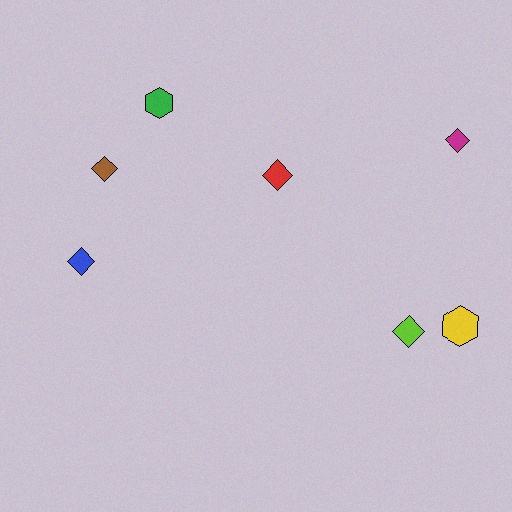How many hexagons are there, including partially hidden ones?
There are 2 hexagons.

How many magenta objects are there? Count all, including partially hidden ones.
There is 1 magenta object.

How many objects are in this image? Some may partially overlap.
There are 7 objects.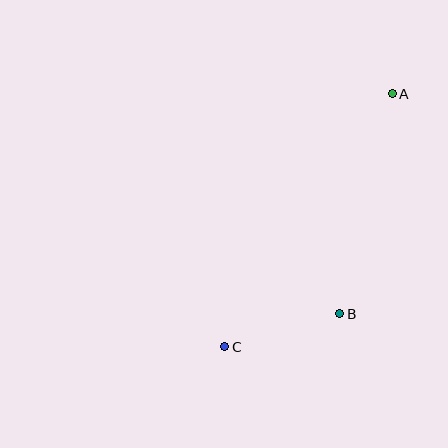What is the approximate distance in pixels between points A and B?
The distance between A and B is approximately 226 pixels.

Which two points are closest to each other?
Points B and C are closest to each other.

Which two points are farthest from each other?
Points A and C are farthest from each other.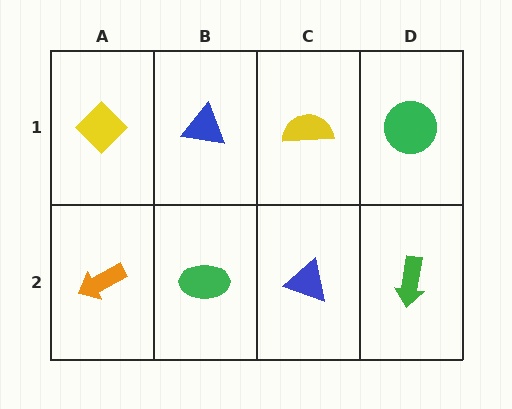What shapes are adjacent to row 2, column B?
A blue triangle (row 1, column B), an orange arrow (row 2, column A), a blue triangle (row 2, column C).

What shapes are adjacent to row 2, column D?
A green circle (row 1, column D), a blue triangle (row 2, column C).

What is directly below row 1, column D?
A green arrow.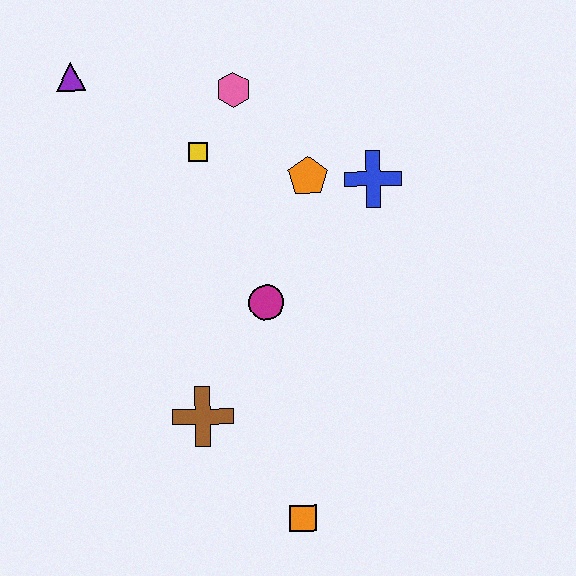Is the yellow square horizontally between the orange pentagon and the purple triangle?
Yes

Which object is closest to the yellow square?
The pink hexagon is closest to the yellow square.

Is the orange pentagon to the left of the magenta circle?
No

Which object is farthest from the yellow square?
The orange square is farthest from the yellow square.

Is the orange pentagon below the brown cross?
No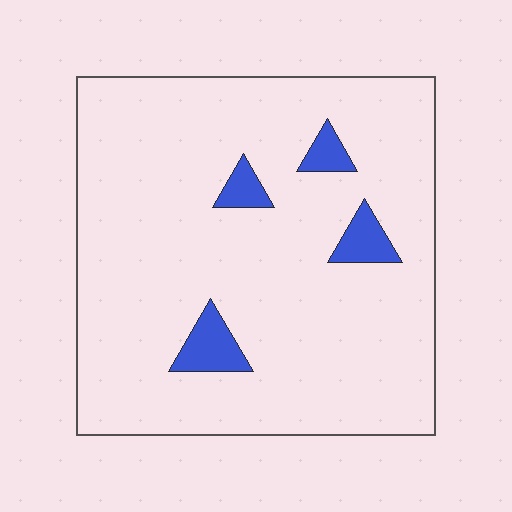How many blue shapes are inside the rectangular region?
4.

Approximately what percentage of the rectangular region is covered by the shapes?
Approximately 5%.